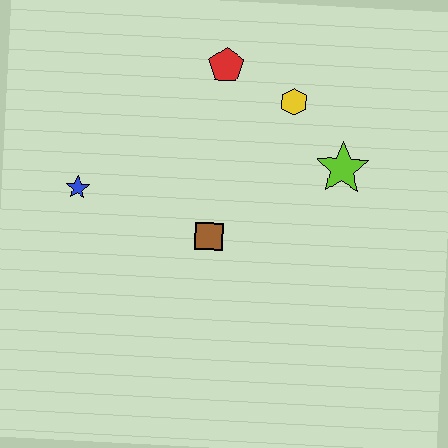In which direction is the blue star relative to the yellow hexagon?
The blue star is to the left of the yellow hexagon.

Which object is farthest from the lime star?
The blue star is farthest from the lime star.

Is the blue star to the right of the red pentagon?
No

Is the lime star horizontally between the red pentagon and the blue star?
No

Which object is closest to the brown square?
The blue star is closest to the brown square.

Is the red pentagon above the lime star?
Yes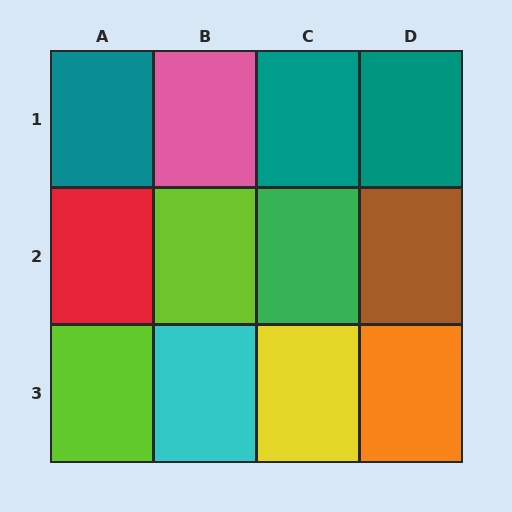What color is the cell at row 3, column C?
Yellow.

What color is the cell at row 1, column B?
Pink.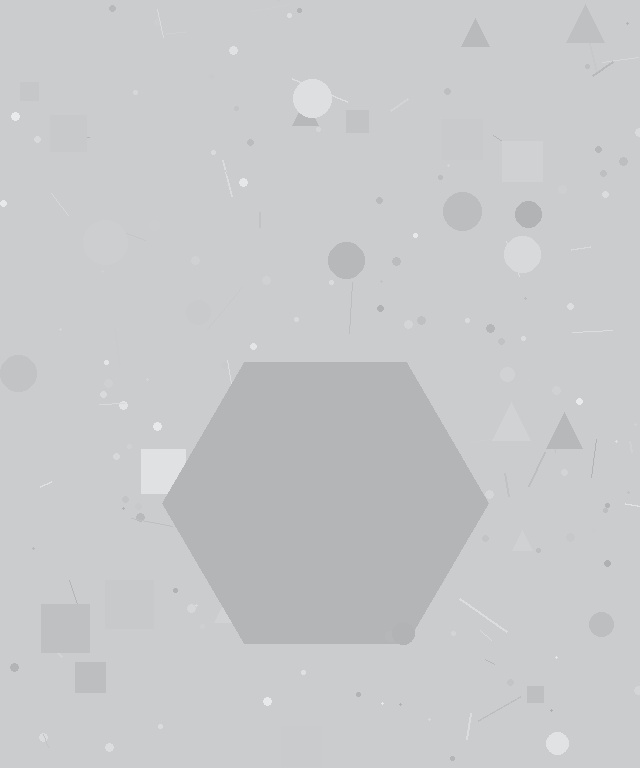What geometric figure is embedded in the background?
A hexagon is embedded in the background.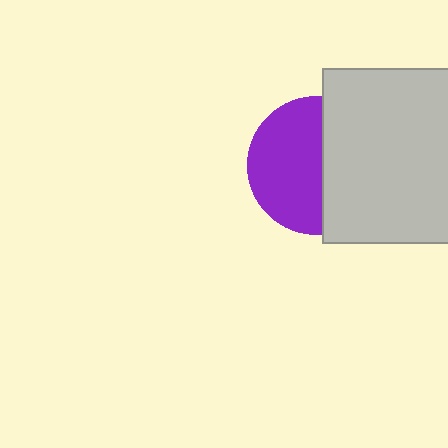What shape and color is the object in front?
The object in front is a light gray square.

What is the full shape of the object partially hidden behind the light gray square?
The partially hidden object is a purple circle.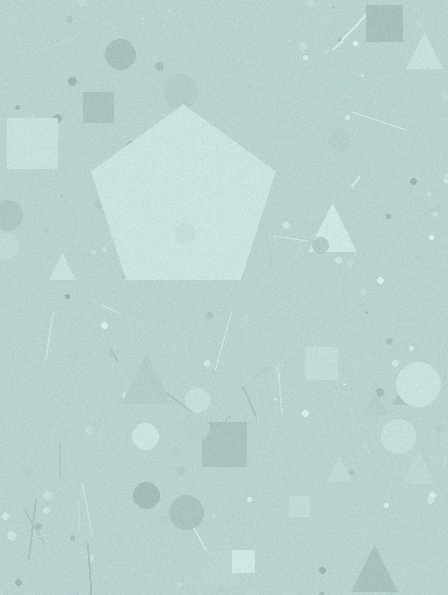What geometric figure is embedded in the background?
A pentagon is embedded in the background.